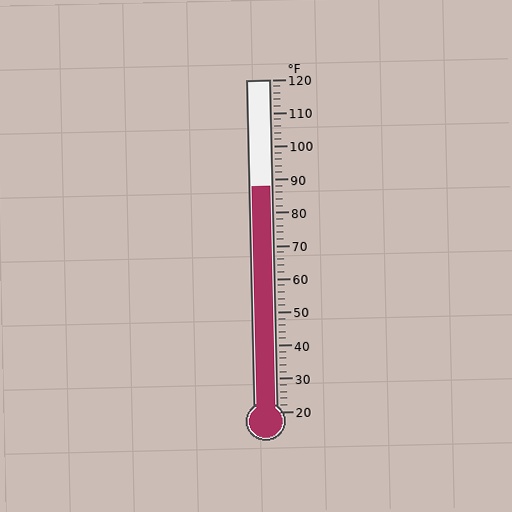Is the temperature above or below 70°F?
The temperature is above 70°F.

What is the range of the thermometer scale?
The thermometer scale ranges from 20°F to 120°F.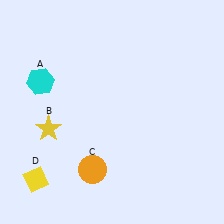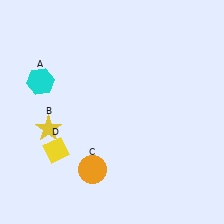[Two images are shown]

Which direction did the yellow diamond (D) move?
The yellow diamond (D) moved up.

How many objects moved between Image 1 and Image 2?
1 object moved between the two images.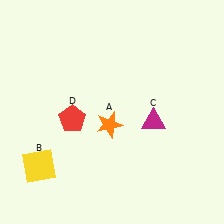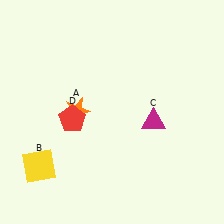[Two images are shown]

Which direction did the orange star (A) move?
The orange star (A) moved left.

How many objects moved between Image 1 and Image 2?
1 object moved between the two images.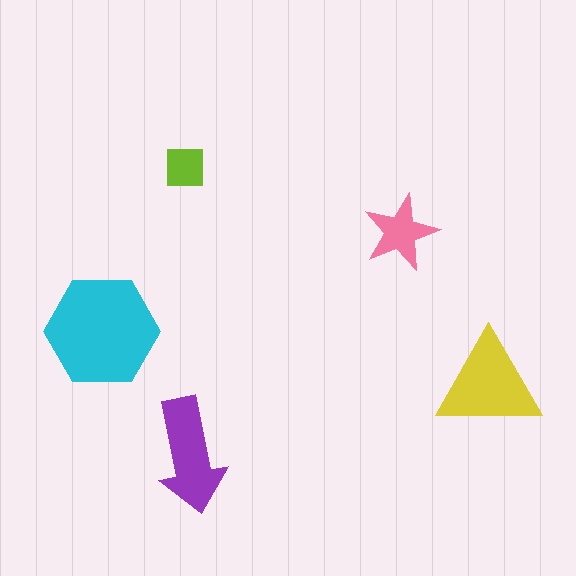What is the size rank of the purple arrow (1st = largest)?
3rd.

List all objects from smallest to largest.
The lime square, the pink star, the purple arrow, the yellow triangle, the cyan hexagon.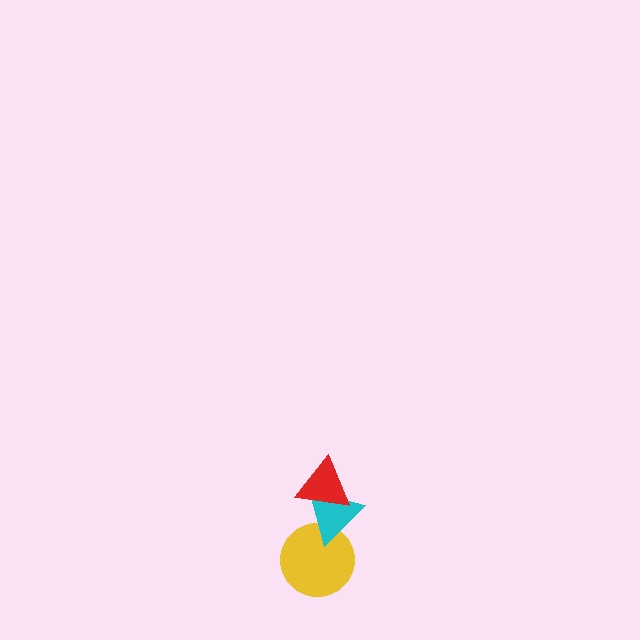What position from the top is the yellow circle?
The yellow circle is 3rd from the top.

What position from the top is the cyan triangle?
The cyan triangle is 2nd from the top.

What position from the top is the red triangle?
The red triangle is 1st from the top.